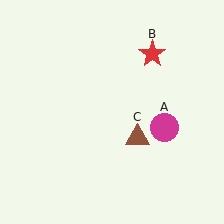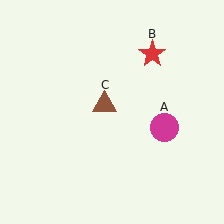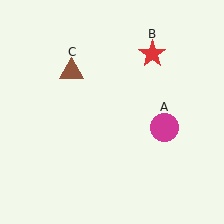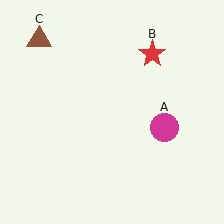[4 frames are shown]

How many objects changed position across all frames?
1 object changed position: brown triangle (object C).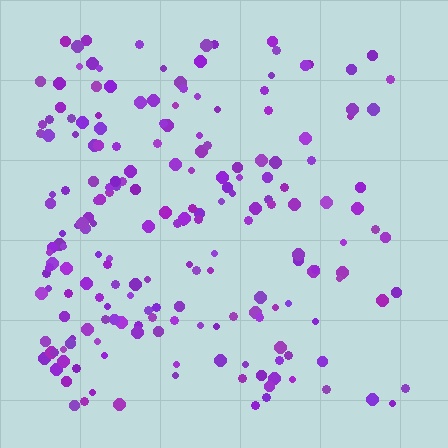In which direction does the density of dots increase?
From right to left, with the left side densest.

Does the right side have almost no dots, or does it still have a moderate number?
Still a moderate number, just noticeably fewer than the left.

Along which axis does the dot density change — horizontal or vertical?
Horizontal.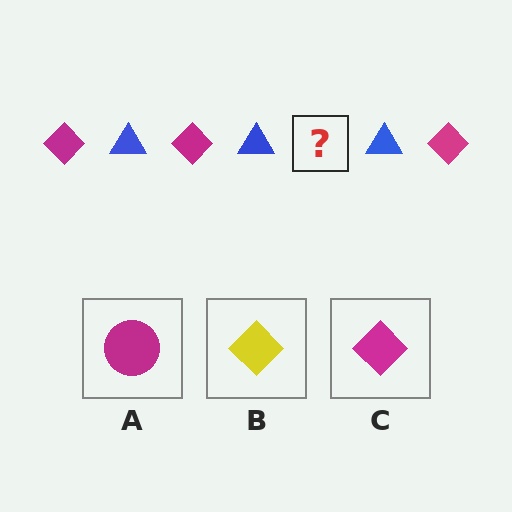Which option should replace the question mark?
Option C.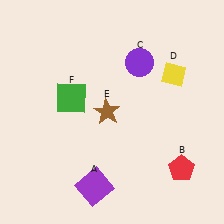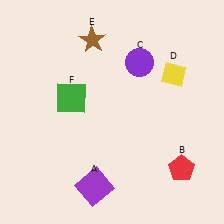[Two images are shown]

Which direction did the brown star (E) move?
The brown star (E) moved up.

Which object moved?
The brown star (E) moved up.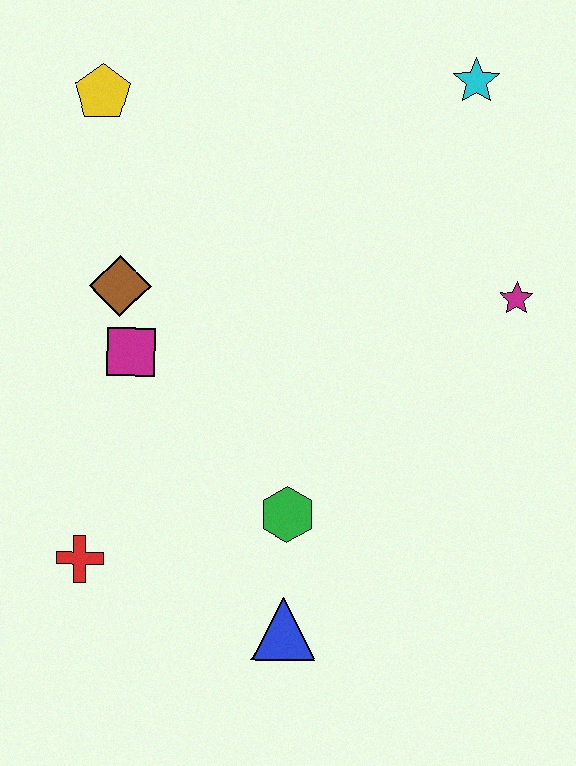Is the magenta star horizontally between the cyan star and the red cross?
No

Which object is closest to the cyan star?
The magenta star is closest to the cyan star.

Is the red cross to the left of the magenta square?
Yes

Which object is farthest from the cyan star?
The red cross is farthest from the cyan star.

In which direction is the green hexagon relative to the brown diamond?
The green hexagon is below the brown diamond.